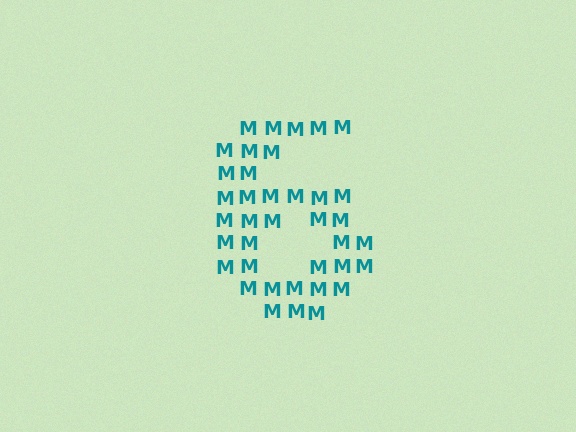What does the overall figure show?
The overall figure shows the digit 6.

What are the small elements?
The small elements are letter M's.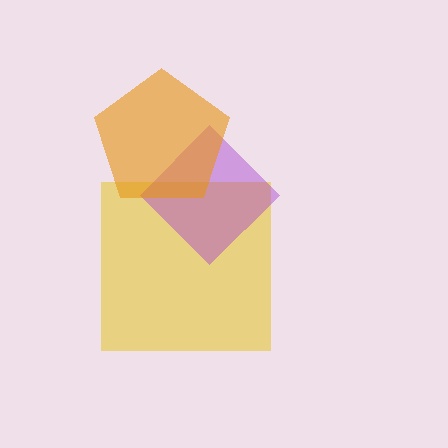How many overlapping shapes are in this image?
There are 3 overlapping shapes in the image.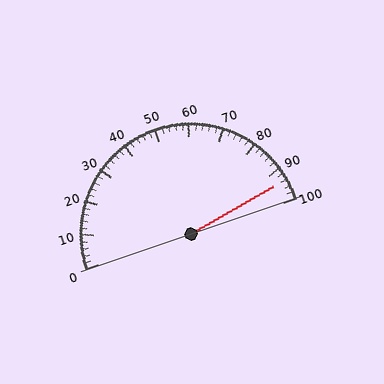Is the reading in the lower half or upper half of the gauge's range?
The reading is in the upper half of the range (0 to 100).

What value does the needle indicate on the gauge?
The needle indicates approximately 94.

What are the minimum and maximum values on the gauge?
The gauge ranges from 0 to 100.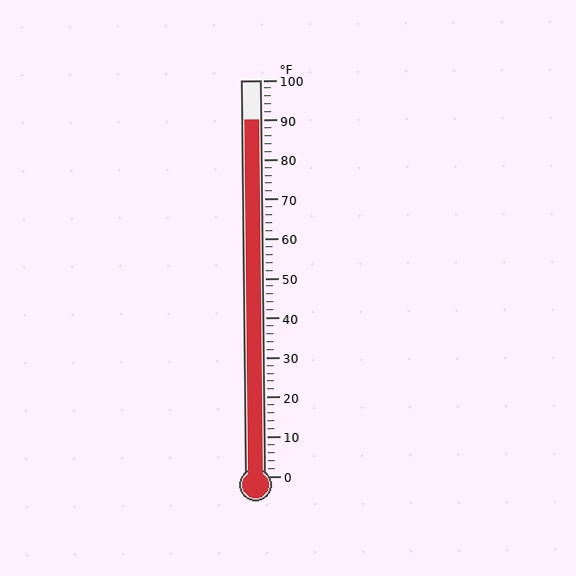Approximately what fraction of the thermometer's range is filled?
The thermometer is filled to approximately 90% of its range.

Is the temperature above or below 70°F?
The temperature is above 70°F.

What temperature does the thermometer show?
The thermometer shows approximately 90°F.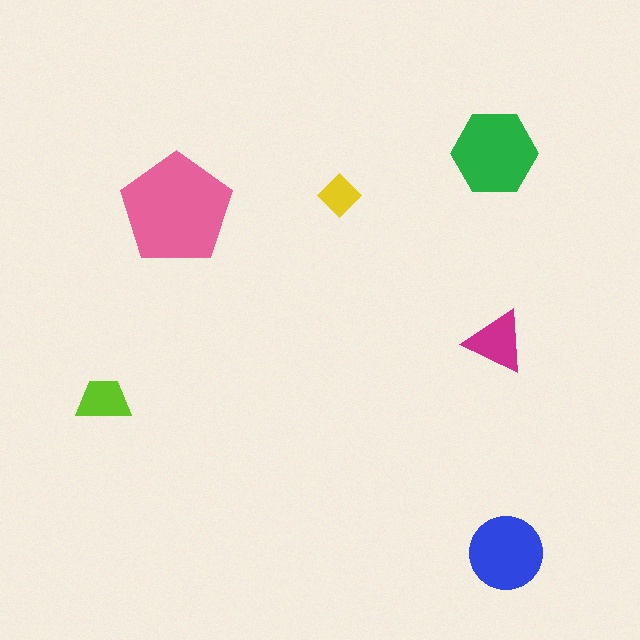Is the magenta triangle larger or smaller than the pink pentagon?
Smaller.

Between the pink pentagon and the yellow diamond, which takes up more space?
The pink pentagon.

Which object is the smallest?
The yellow diamond.